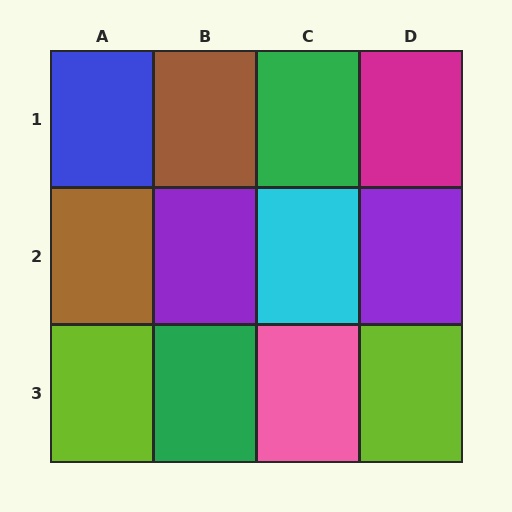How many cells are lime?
2 cells are lime.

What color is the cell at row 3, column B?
Green.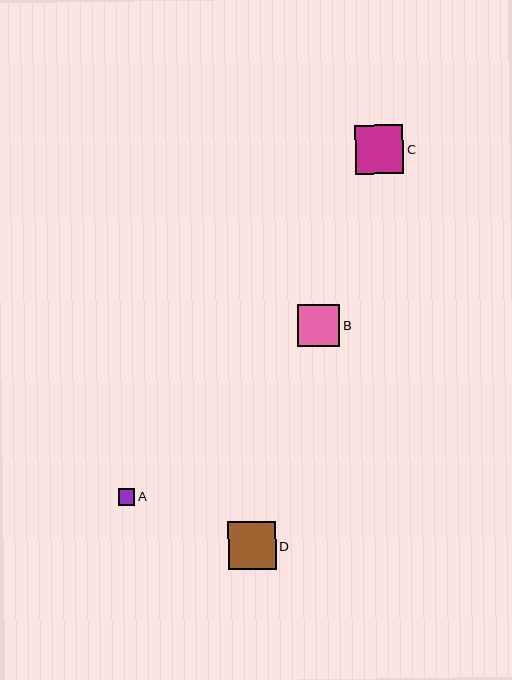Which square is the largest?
Square C is the largest with a size of approximately 49 pixels.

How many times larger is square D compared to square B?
Square D is approximately 1.2 times the size of square B.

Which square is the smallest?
Square A is the smallest with a size of approximately 16 pixels.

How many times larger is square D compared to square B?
Square D is approximately 1.2 times the size of square B.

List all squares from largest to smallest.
From largest to smallest: C, D, B, A.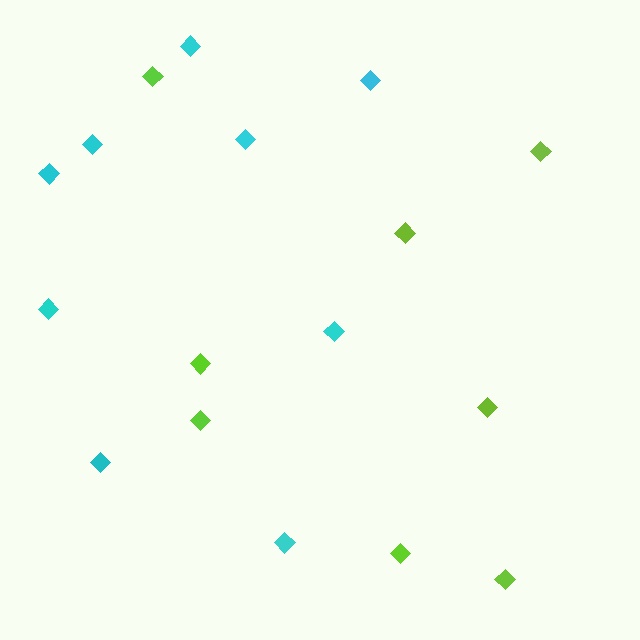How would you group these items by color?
There are 2 groups: one group of lime diamonds (8) and one group of cyan diamonds (9).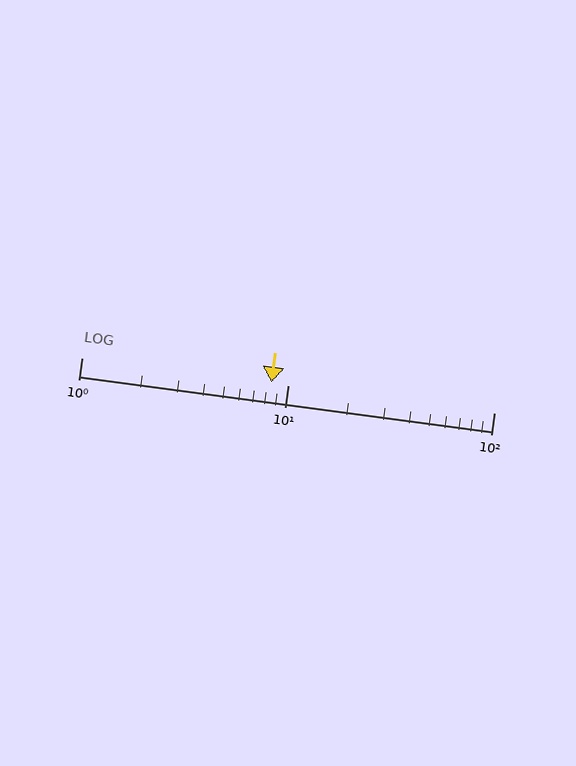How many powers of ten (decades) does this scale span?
The scale spans 2 decades, from 1 to 100.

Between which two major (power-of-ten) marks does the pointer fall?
The pointer is between 1 and 10.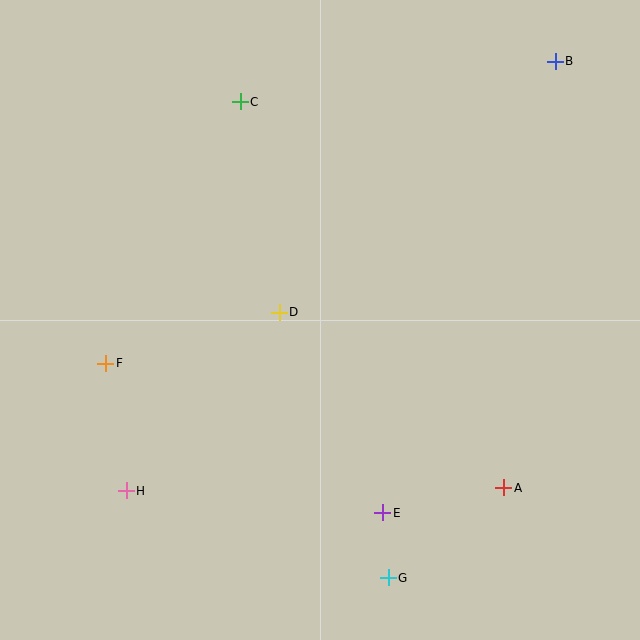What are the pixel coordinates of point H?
Point H is at (126, 491).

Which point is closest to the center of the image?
Point D at (279, 312) is closest to the center.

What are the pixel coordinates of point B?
Point B is at (555, 61).